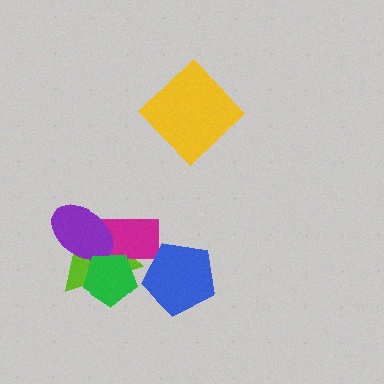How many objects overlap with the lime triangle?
3 objects overlap with the lime triangle.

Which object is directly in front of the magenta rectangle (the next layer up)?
The purple ellipse is directly in front of the magenta rectangle.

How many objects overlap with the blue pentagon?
0 objects overlap with the blue pentagon.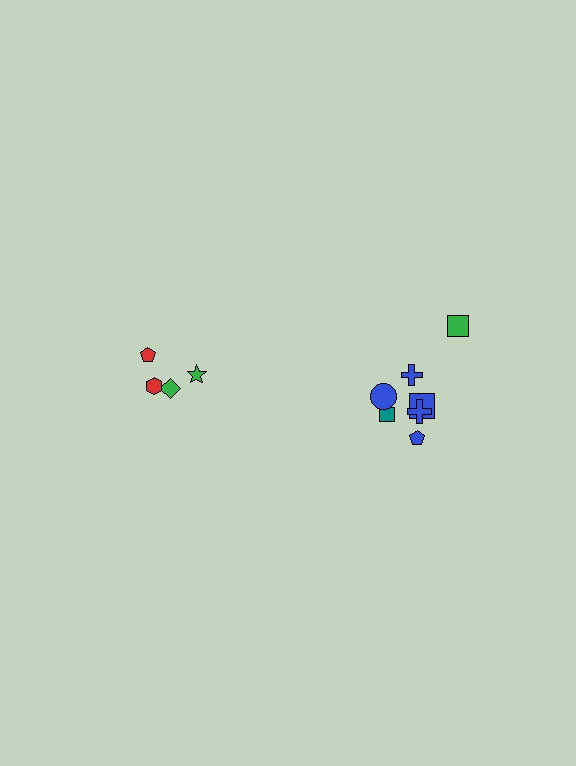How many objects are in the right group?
There are 7 objects.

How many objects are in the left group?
There are 4 objects.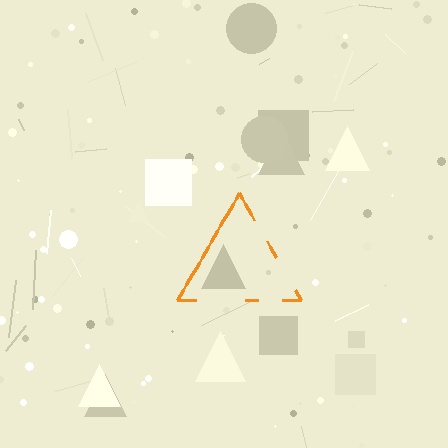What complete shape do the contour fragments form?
The contour fragments form a triangle.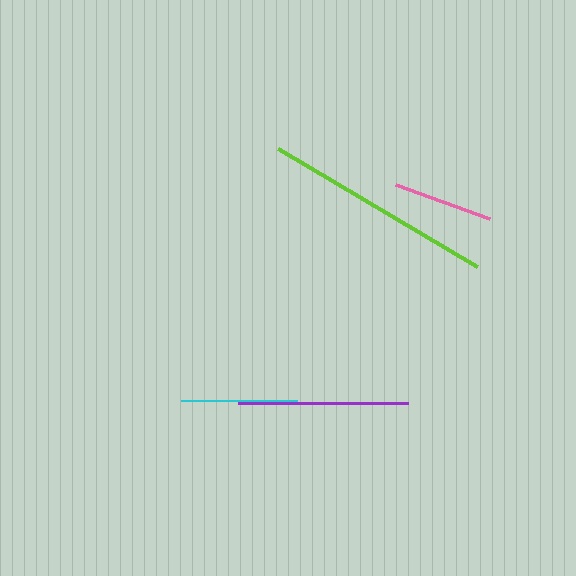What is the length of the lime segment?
The lime segment is approximately 232 pixels long.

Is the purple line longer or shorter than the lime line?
The lime line is longer than the purple line.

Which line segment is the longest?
The lime line is the longest at approximately 232 pixels.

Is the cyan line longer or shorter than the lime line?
The lime line is longer than the cyan line.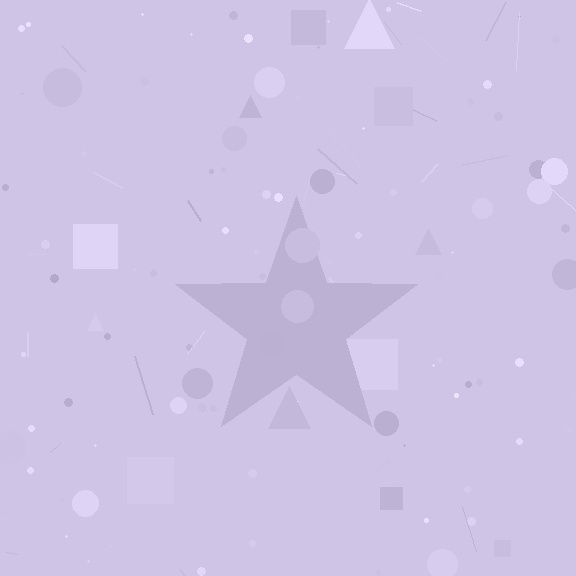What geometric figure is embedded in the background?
A star is embedded in the background.